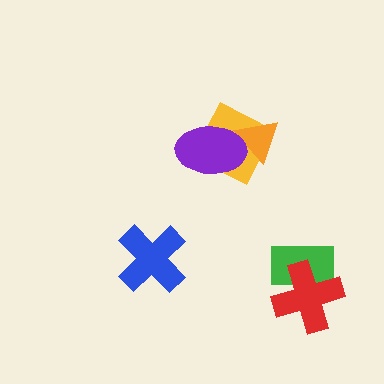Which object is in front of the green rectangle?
The red cross is in front of the green rectangle.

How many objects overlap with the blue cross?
0 objects overlap with the blue cross.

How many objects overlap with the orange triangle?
2 objects overlap with the orange triangle.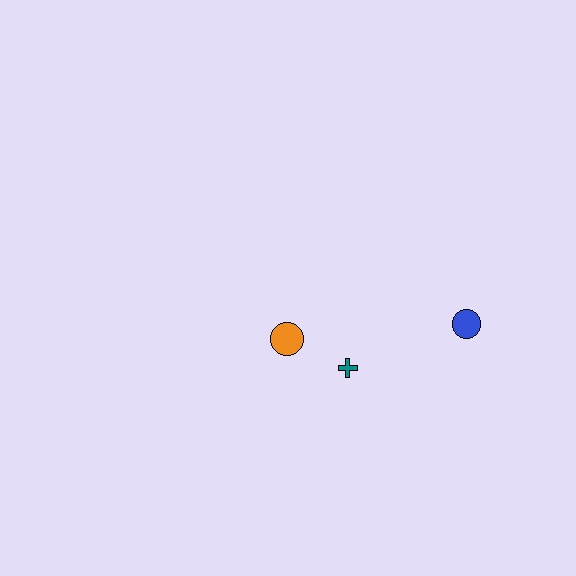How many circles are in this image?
There are 2 circles.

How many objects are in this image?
There are 3 objects.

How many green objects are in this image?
There are no green objects.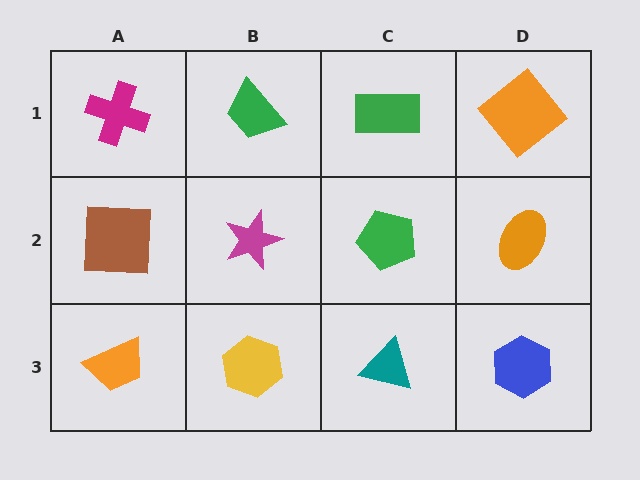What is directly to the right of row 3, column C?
A blue hexagon.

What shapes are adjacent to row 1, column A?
A brown square (row 2, column A), a green trapezoid (row 1, column B).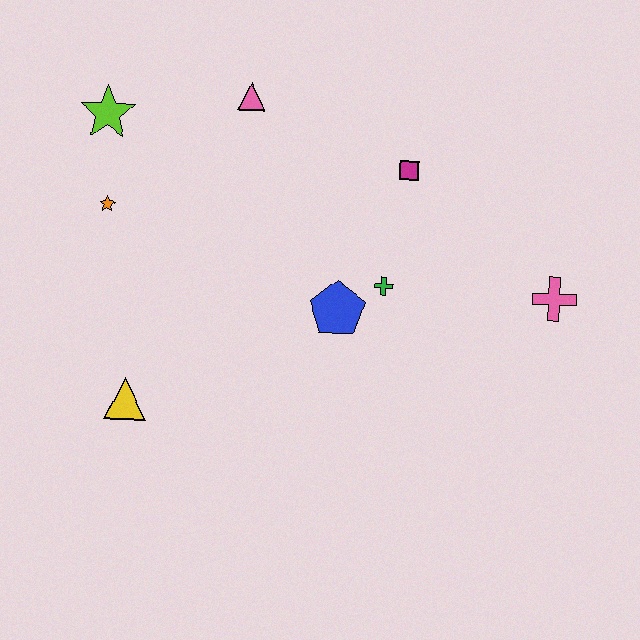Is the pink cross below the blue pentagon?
No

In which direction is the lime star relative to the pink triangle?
The lime star is to the left of the pink triangle.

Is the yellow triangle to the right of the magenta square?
No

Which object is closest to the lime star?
The orange star is closest to the lime star.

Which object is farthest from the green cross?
The lime star is farthest from the green cross.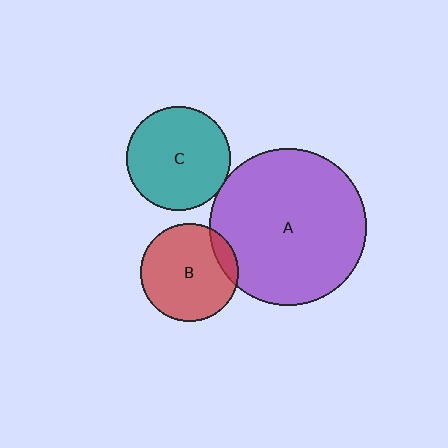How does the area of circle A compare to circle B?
Approximately 2.6 times.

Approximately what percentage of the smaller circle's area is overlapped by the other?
Approximately 10%.